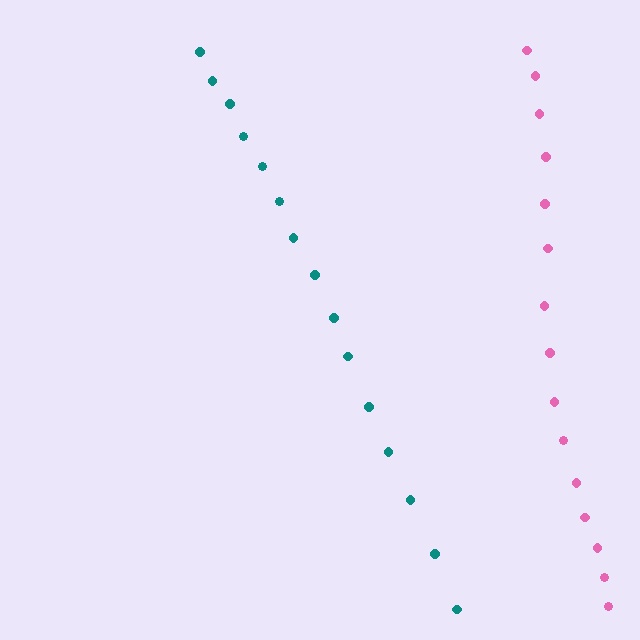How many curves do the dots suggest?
There are 2 distinct paths.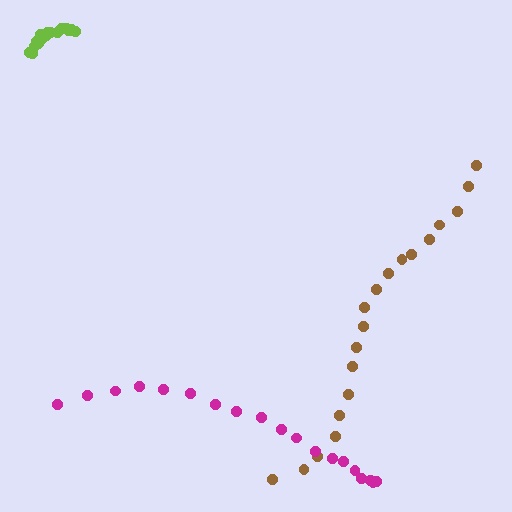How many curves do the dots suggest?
There are 3 distinct paths.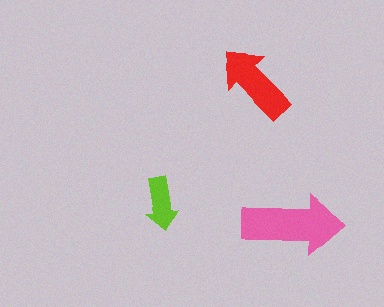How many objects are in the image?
There are 3 objects in the image.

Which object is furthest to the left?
The lime arrow is leftmost.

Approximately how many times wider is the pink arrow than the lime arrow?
About 2 times wider.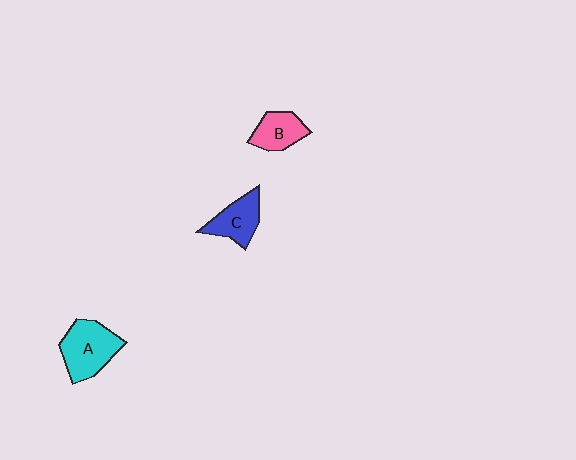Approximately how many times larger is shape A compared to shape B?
Approximately 1.6 times.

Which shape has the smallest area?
Shape B (pink).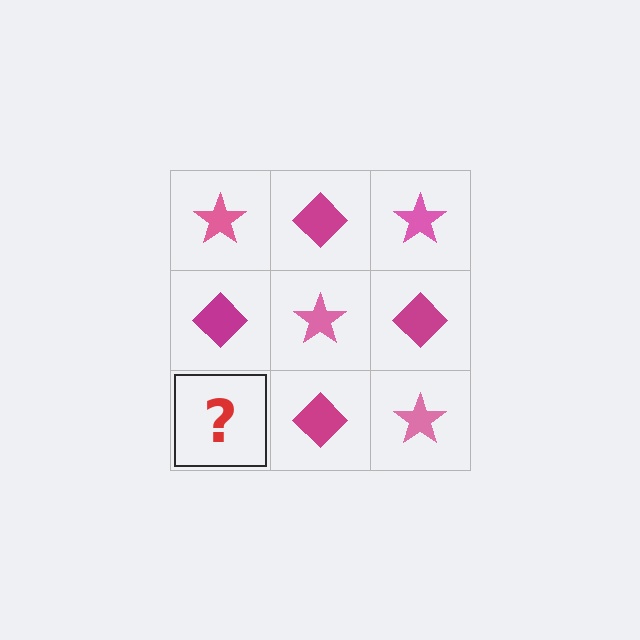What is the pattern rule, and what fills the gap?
The rule is that it alternates pink star and magenta diamond in a checkerboard pattern. The gap should be filled with a pink star.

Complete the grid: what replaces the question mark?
The question mark should be replaced with a pink star.